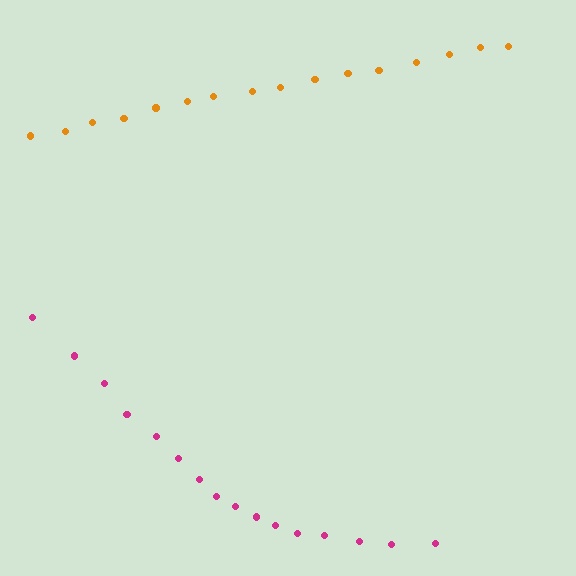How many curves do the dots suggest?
There are 2 distinct paths.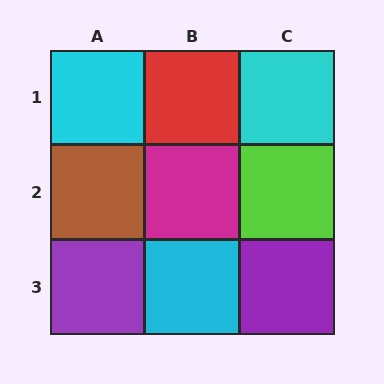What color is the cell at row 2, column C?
Lime.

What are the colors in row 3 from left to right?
Purple, cyan, purple.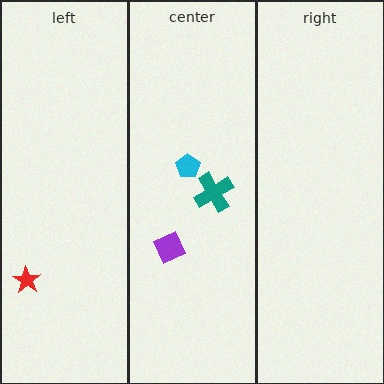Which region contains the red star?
The left region.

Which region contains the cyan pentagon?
The center region.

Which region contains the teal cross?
The center region.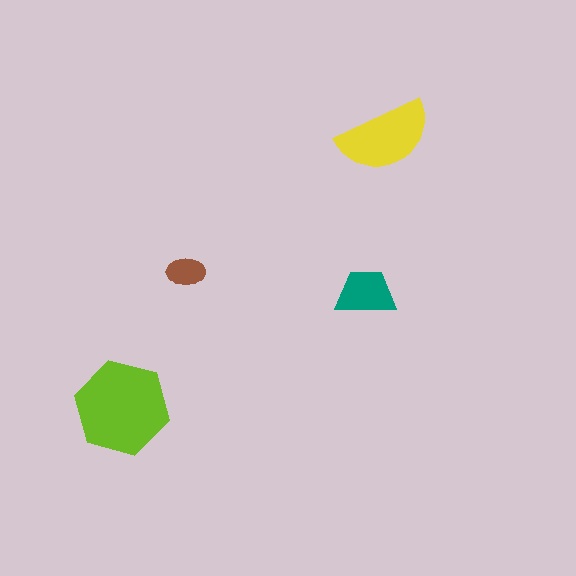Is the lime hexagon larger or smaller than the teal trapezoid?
Larger.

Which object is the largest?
The lime hexagon.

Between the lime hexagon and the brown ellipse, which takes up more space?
The lime hexagon.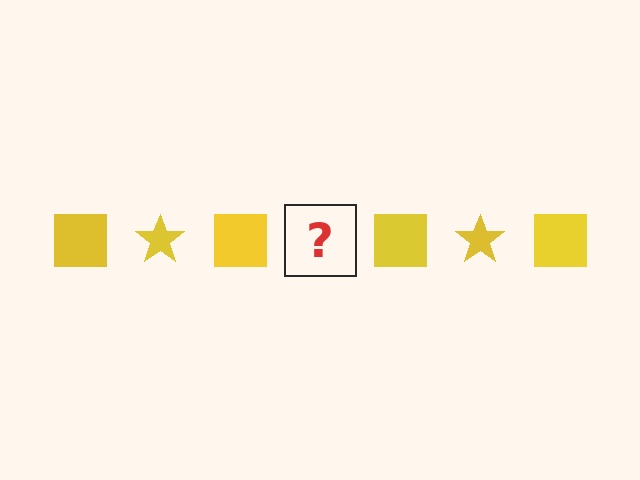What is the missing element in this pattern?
The missing element is a yellow star.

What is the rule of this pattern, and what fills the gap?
The rule is that the pattern cycles through square, star shapes in yellow. The gap should be filled with a yellow star.